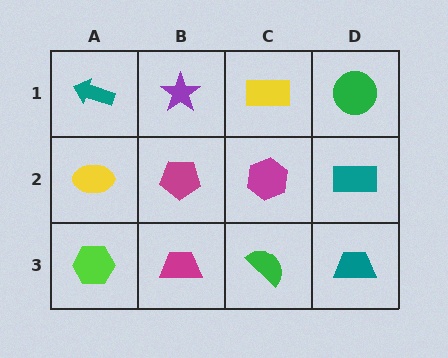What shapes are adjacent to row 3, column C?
A magenta hexagon (row 2, column C), a magenta trapezoid (row 3, column B), a teal trapezoid (row 3, column D).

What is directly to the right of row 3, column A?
A magenta trapezoid.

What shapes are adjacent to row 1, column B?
A magenta pentagon (row 2, column B), a teal arrow (row 1, column A), a yellow rectangle (row 1, column C).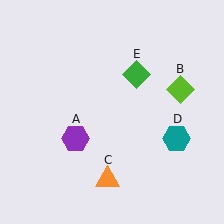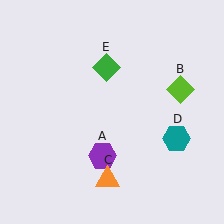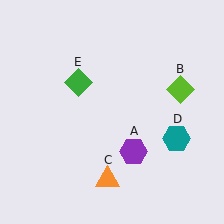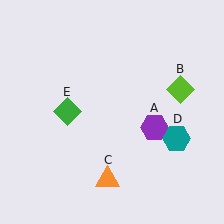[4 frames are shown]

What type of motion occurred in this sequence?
The purple hexagon (object A), green diamond (object E) rotated counterclockwise around the center of the scene.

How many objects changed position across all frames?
2 objects changed position: purple hexagon (object A), green diamond (object E).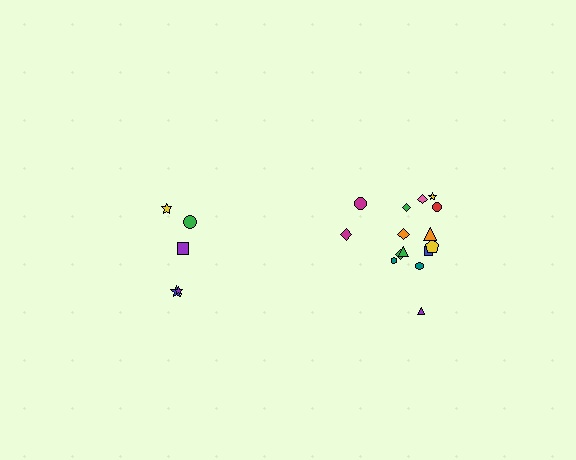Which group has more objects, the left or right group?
The right group.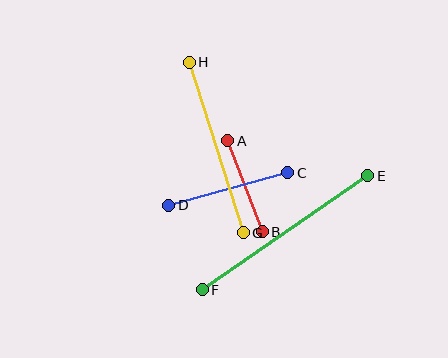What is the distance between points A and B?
The distance is approximately 97 pixels.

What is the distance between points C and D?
The distance is approximately 123 pixels.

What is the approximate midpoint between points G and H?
The midpoint is at approximately (216, 147) pixels.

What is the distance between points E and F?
The distance is approximately 201 pixels.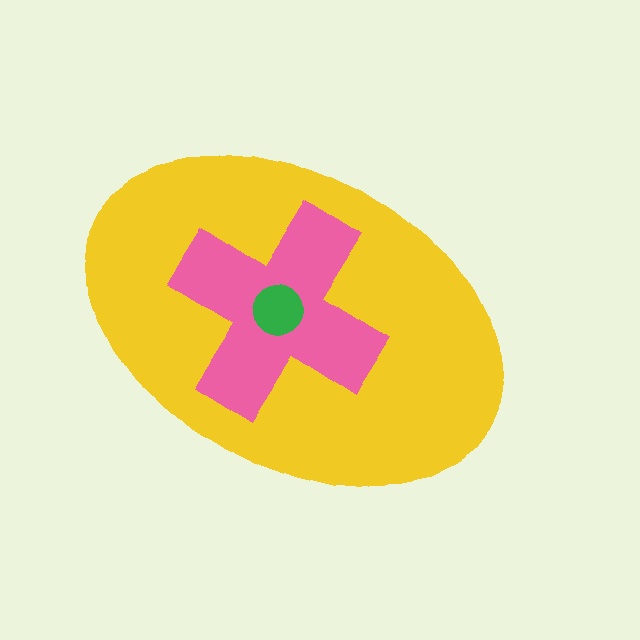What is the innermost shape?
The green circle.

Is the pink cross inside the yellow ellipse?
Yes.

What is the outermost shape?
The yellow ellipse.